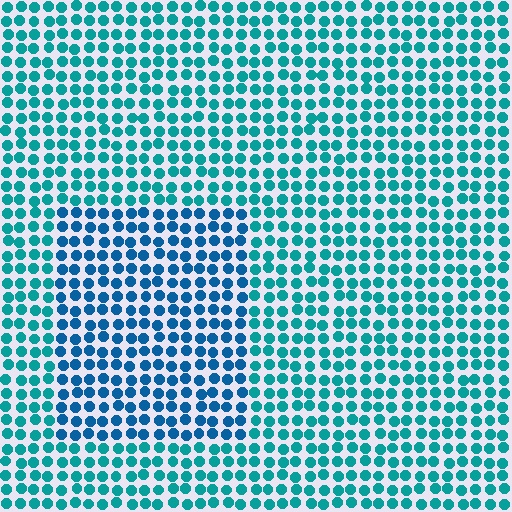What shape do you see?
I see a rectangle.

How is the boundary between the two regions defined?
The boundary is defined purely by a slight shift in hue (about 27 degrees). Spacing, size, and orientation are identical on both sides.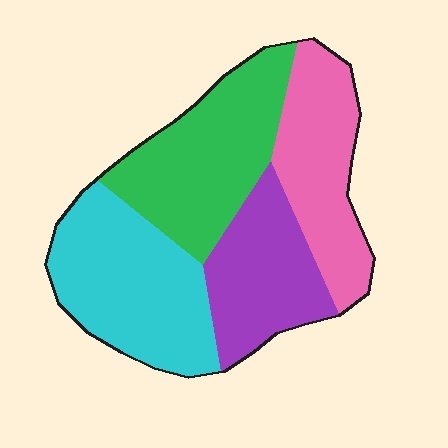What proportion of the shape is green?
Green takes up about one quarter (1/4) of the shape.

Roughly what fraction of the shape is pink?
Pink takes up between a sixth and a third of the shape.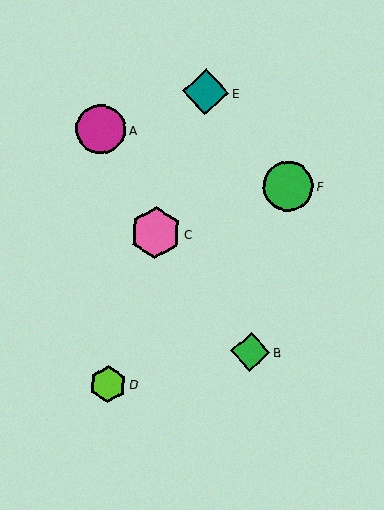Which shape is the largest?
The pink hexagon (labeled C) is the largest.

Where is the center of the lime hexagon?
The center of the lime hexagon is at (108, 384).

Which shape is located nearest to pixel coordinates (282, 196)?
The green circle (labeled F) at (288, 186) is nearest to that location.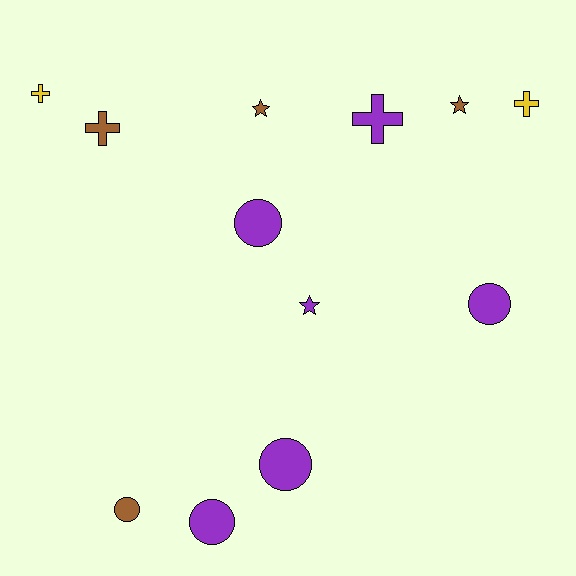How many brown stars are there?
There are 2 brown stars.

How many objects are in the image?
There are 12 objects.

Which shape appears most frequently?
Circle, with 5 objects.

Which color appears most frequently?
Purple, with 6 objects.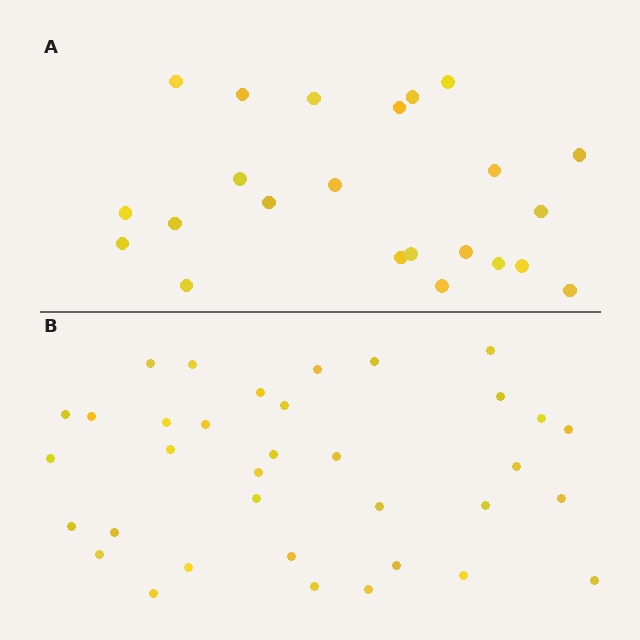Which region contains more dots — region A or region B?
Region B (the bottom region) has more dots.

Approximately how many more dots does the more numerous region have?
Region B has roughly 12 or so more dots than region A.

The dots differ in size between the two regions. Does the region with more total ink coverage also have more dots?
No. Region A has more total ink coverage because its dots are larger, but region B actually contains more individual dots. Total area can be misleading — the number of items is what matters here.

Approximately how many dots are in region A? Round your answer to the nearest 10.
About 20 dots. (The exact count is 23, which rounds to 20.)